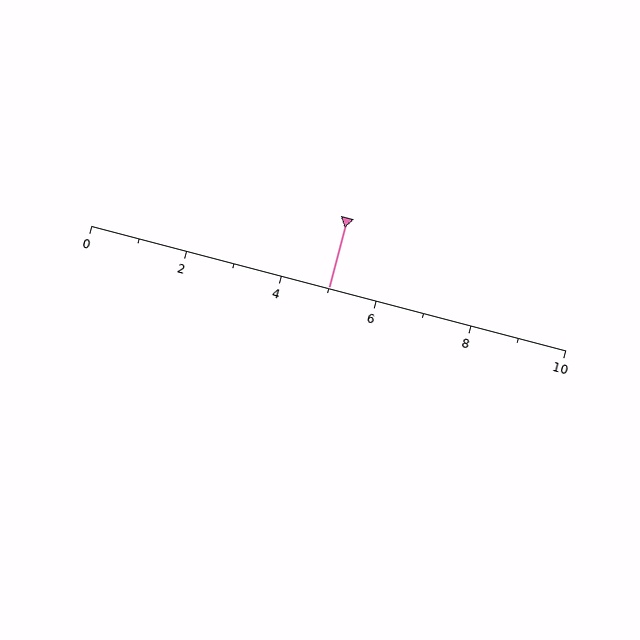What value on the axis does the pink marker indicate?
The marker indicates approximately 5.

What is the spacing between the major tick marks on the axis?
The major ticks are spaced 2 apart.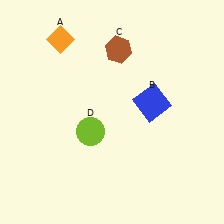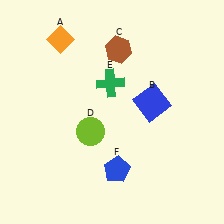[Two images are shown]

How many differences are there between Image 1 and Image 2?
There are 2 differences between the two images.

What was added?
A green cross (E), a blue pentagon (F) were added in Image 2.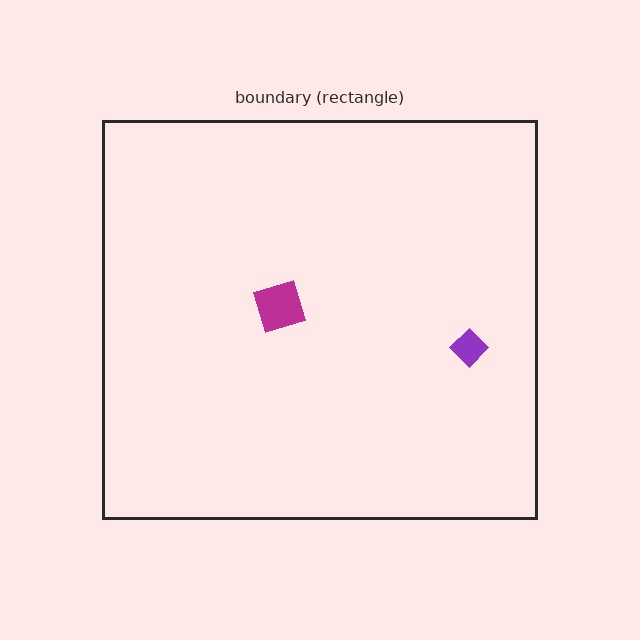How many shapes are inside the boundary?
2 inside, 0 outside.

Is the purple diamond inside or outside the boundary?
Inside.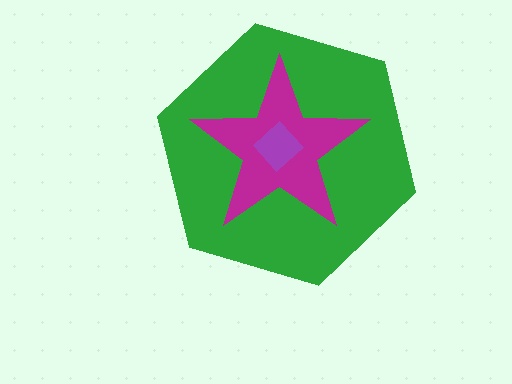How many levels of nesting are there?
3.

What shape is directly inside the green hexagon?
The magenta star.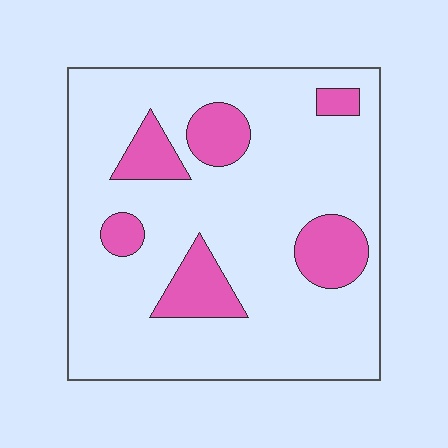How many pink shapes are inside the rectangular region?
6.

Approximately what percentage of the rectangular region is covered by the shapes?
Approximately 20%.